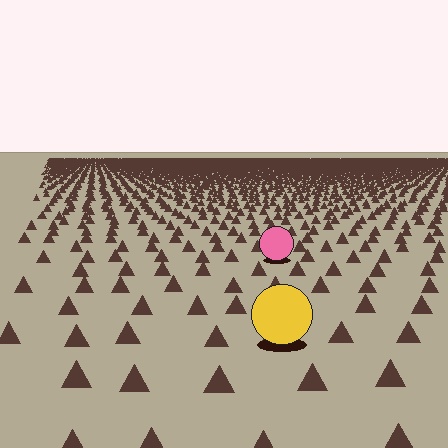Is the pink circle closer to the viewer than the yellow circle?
No. The yellow circle is closer — you can tell from the texture gradient: the ground texture is coarser near it.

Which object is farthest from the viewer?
The pink circle is farthest from the viewer. It appears smaller and the ground texture around it is denser.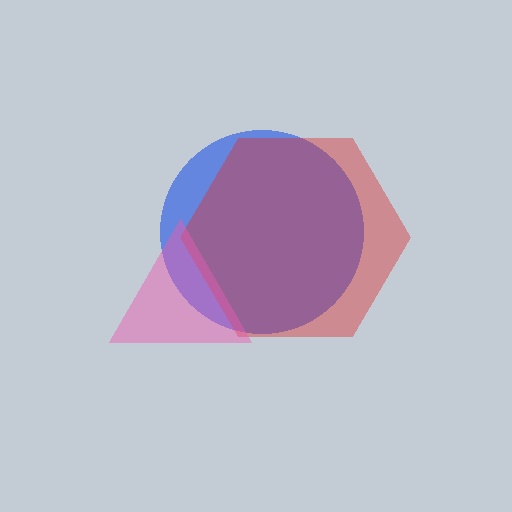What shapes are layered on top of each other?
The layered shapes are: a blue circle, a red hexagon, a pink triangle.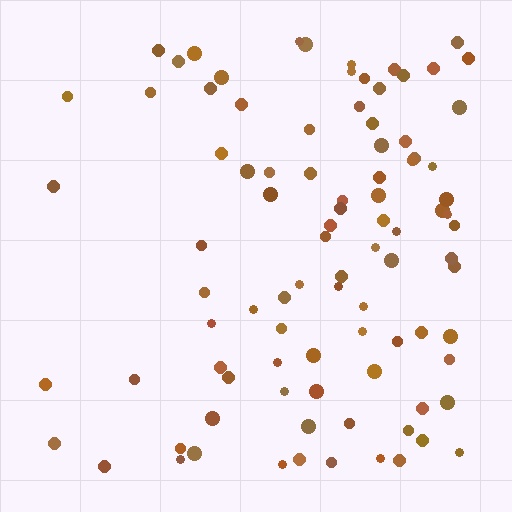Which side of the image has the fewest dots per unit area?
The left.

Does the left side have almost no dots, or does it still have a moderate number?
Still a moderate number, just noticeably fewer than the right.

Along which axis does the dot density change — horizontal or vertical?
Horizontal.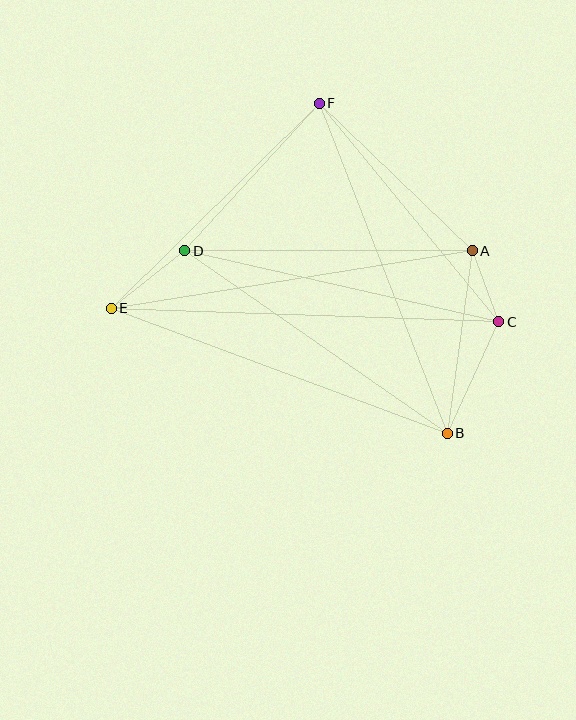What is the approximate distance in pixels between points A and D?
The distance between A and D is approximately 287 pixels.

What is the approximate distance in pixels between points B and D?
The distance between B and D is approximately 320 pixels.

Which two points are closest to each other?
Points A and C are closest to each other.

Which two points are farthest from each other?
Points C and E are farthest from each other.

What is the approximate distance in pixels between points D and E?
The distance between D and E is approximately 94 pixels.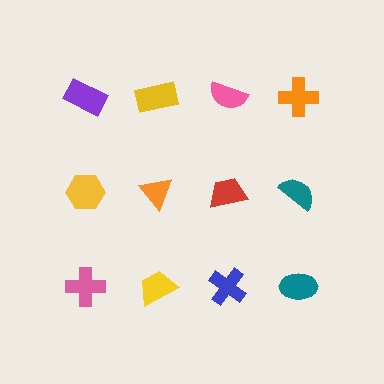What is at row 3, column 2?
A yellow trapezoid.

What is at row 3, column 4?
A teal ellipse.